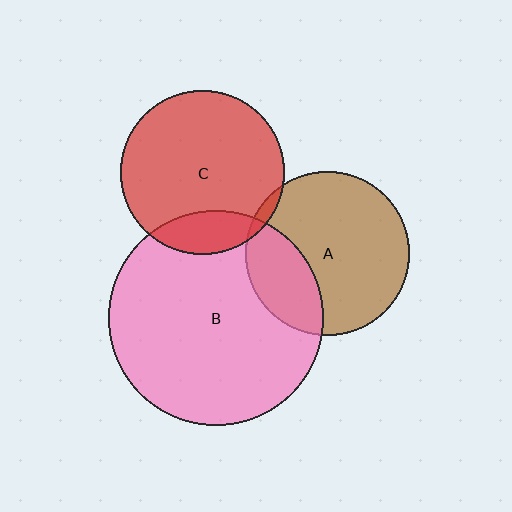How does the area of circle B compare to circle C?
Approximately 1.7 times.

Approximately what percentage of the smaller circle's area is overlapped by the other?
Approximately 5%.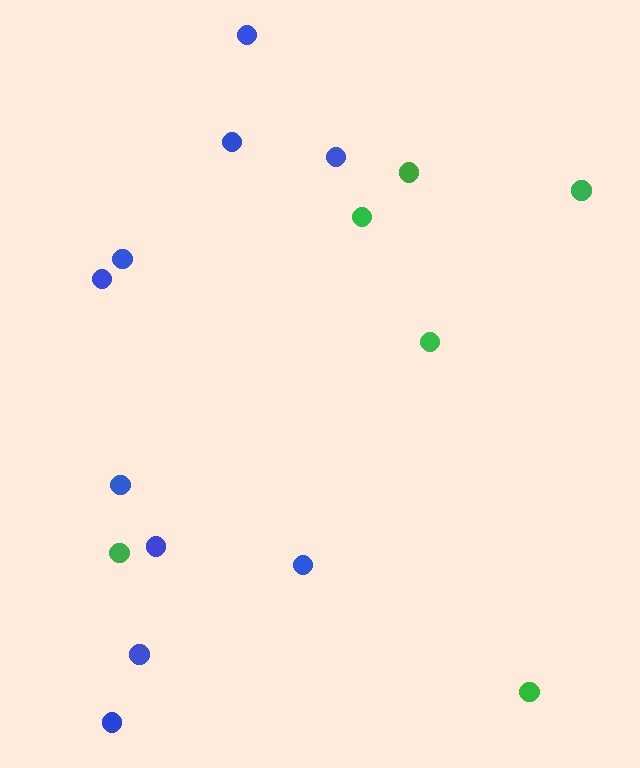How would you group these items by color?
There are 2 groups: one group of blue circles (10) and one group of green circles (6).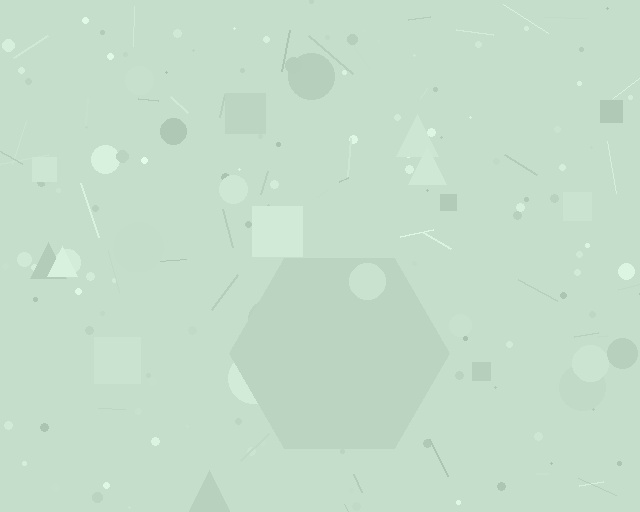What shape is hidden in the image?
A hexagon is hidden in the image.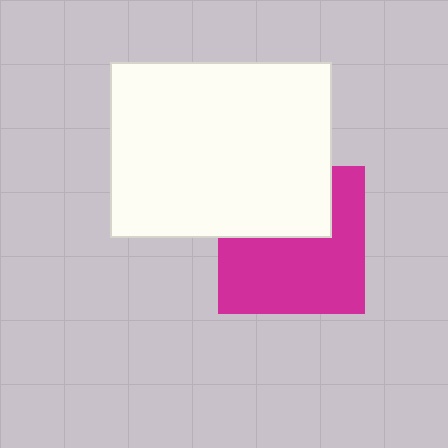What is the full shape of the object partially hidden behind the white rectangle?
The partially hidden object is a magenta square.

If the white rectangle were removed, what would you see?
You would see the complete magenta square.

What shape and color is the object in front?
The object in front is a white rectangle.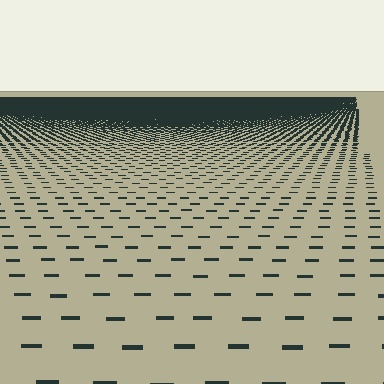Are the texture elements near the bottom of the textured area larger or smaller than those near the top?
Larger. Near the bottom, elements are closer to the viewer and appear at a bigger on-screen size.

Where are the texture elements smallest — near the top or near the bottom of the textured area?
Near the top.